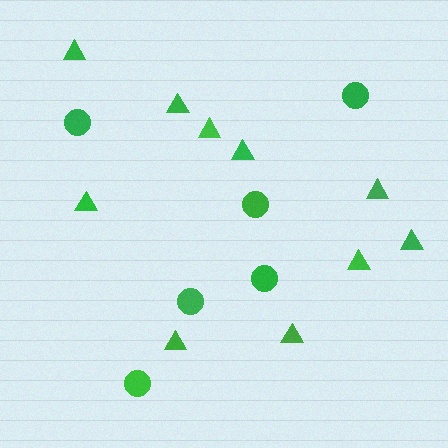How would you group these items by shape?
There are 2 groups: one group of triangles (10) and one group of circles (6).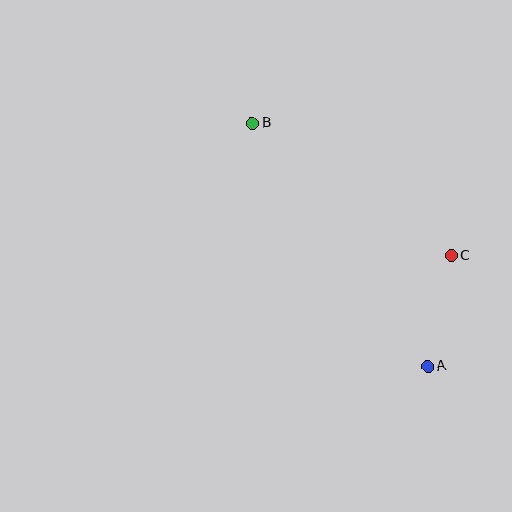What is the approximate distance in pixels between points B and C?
The distance between B and C is approximately 239 pixels.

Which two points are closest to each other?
Points A and C are closest to each other.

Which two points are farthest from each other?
Points A and B are farthest from each other.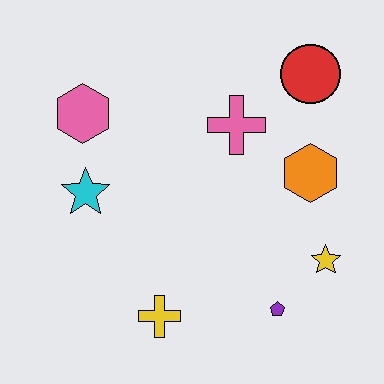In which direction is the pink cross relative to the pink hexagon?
The pink cross is to the right of the pink hexagon.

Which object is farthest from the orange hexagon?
The pink hexagon is farthest from the orange hexagon.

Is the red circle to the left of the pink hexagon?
No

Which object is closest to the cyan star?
The pink hexagon is closest to the cyan star.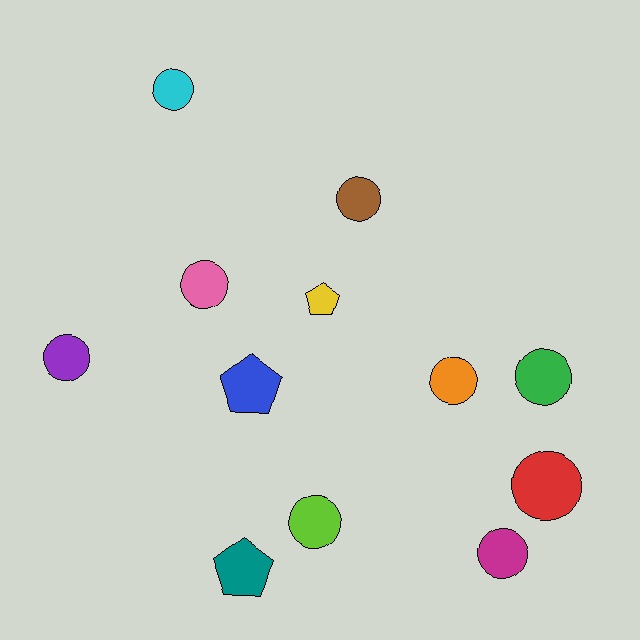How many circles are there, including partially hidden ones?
There are 9 circles.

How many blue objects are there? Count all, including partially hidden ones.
There is 1 blue object.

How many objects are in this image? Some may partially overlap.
There are 12 objects.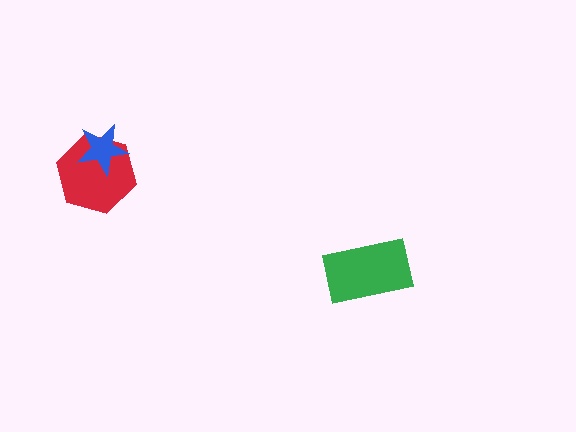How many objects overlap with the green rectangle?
0 objects overlap with the green rectangle.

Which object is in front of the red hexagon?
The blue star is in front of the red hexagon.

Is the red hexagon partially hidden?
Yes, it is partially covered by another shape.